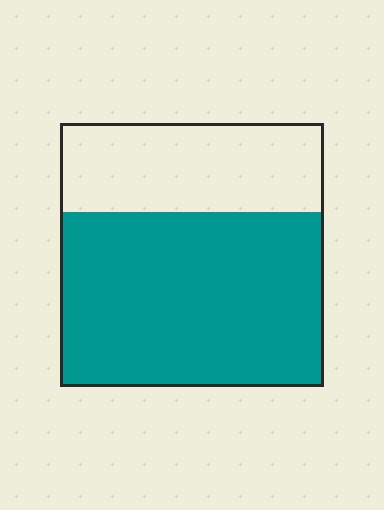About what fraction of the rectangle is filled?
About two thirds (2/3).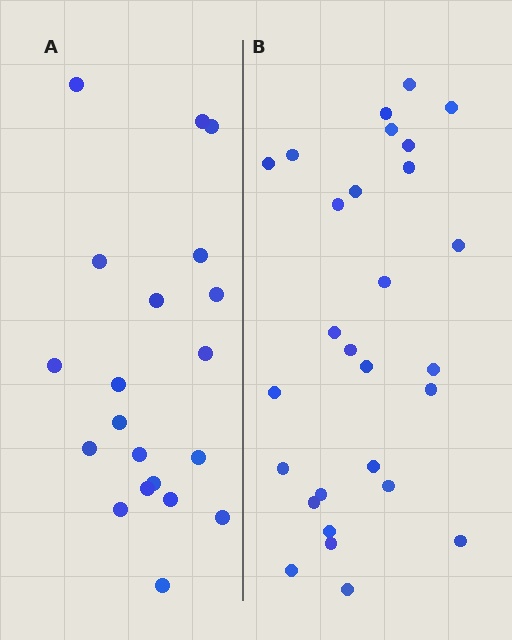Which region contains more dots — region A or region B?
Region B (the right region) has more dots.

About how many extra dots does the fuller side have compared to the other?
Region B has roughly 8 or so more dots than region A.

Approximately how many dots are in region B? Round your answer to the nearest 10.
About 30 dots. (The exact count is 28, which rounds to 30.)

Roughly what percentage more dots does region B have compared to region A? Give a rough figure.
About 40% more.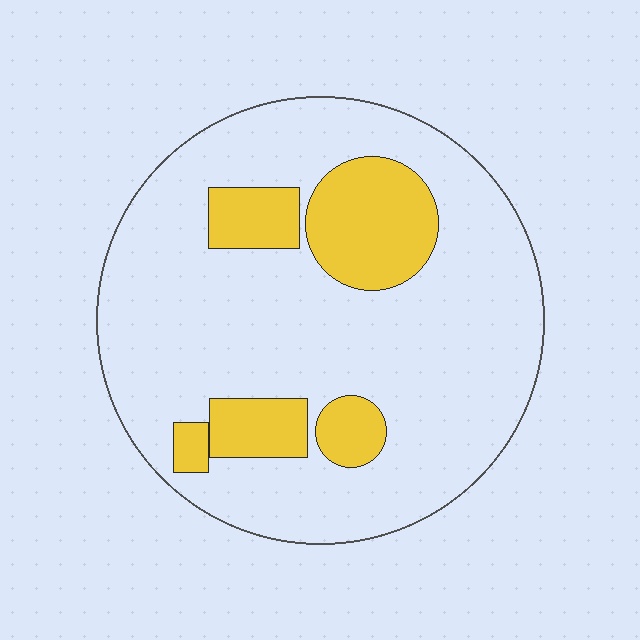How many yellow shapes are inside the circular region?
5.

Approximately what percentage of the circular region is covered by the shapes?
Approximately 20%.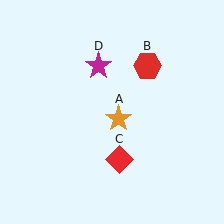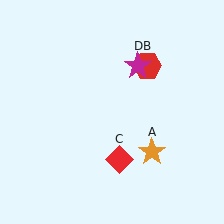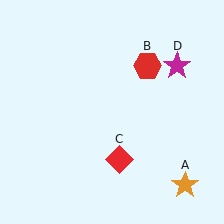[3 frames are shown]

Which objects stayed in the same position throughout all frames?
Red hexagon (object B) and red diamond (object C) remained stationary.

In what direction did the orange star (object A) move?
The orange star (object A) moved down and to the right.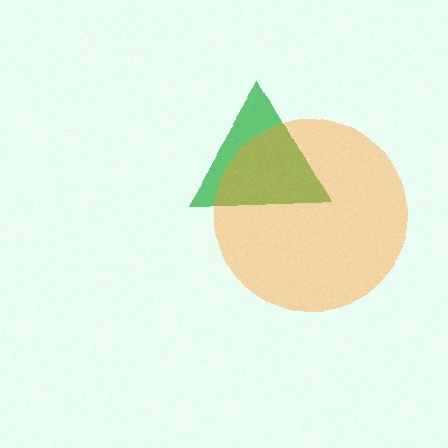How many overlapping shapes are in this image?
There are 2 overlapping shapes in the image.